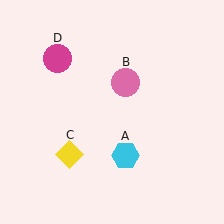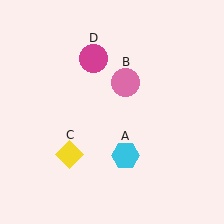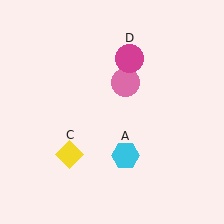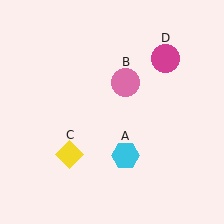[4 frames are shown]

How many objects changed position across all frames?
1 object changed position: magenta circle (object D).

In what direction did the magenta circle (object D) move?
The magenta circle (object D) moved right.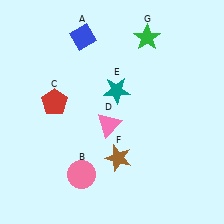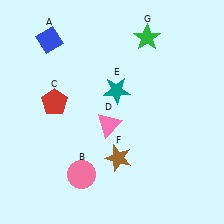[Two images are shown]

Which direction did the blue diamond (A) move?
The blue diamond (A) moved left.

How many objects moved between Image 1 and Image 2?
1 object moved between the two images.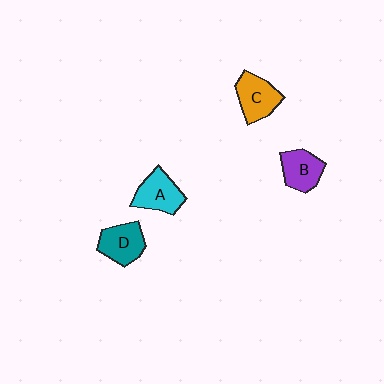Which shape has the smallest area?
Shape B (purple).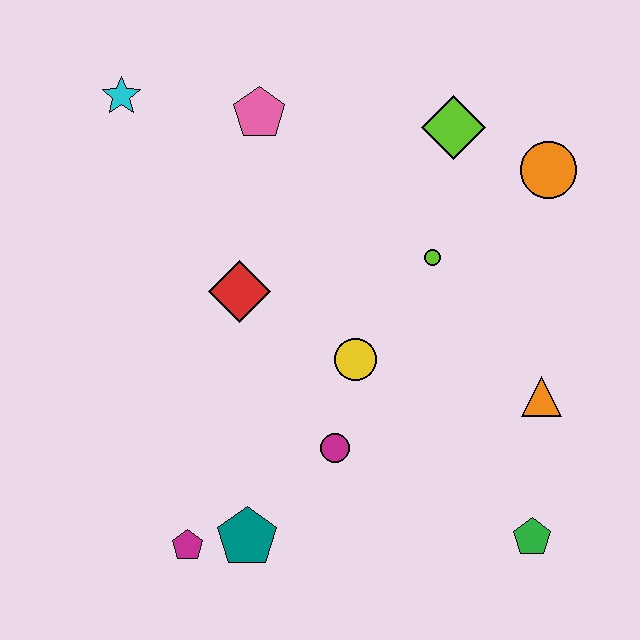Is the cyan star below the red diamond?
No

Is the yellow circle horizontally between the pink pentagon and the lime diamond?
Yes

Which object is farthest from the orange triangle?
The cyan star is farthest from the orange triangle.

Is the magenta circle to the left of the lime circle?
Yes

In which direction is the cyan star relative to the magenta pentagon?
The cyan star is above the magenta pentagon.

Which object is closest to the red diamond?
The yellow circle is closest to the red diamond.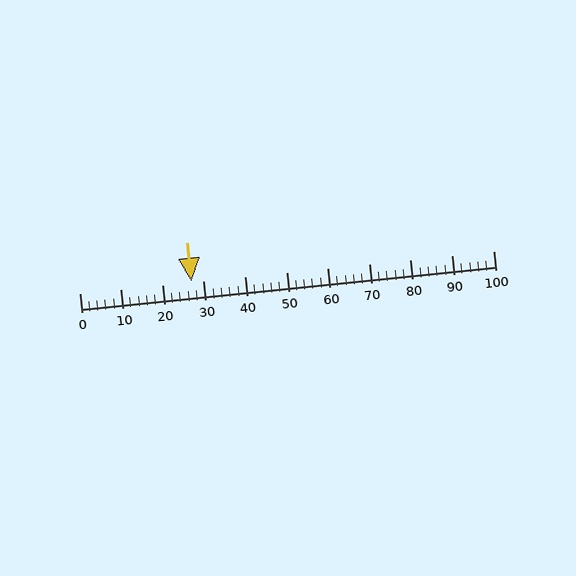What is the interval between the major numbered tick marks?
The major tick marks are spaced 10 units apart.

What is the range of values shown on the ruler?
The ruler shows values from 0 to 100.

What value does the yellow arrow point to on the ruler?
The yellow arrow points to approximately 27.